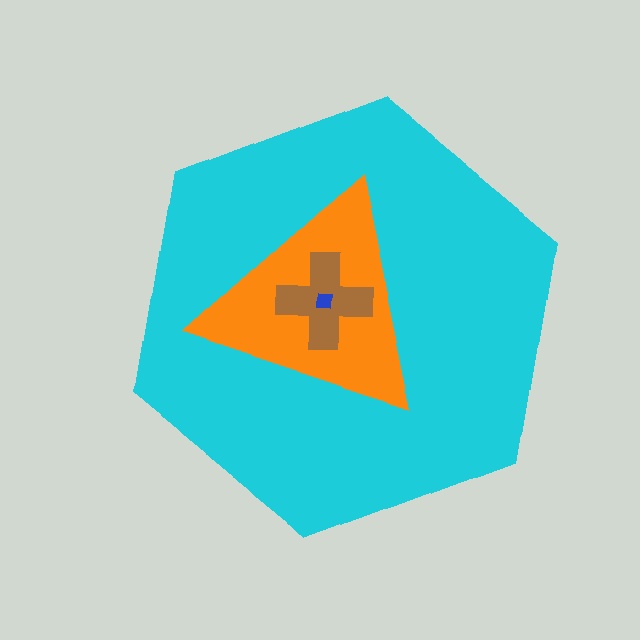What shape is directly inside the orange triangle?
The brown cross.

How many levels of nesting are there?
4.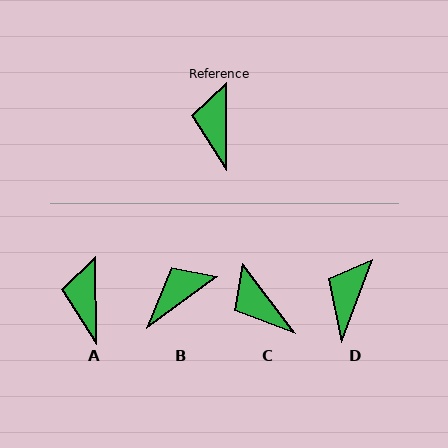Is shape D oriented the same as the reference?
No, it is off by about 21 degrees.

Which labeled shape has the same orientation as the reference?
A.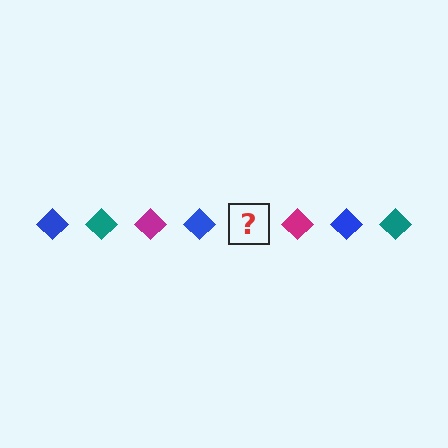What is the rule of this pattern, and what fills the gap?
The rule is that the pattern cycles through blue, teal, magenta diamonds. The gap should be filled with a teal diamond.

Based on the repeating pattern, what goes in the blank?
The blank should be a teal diamond.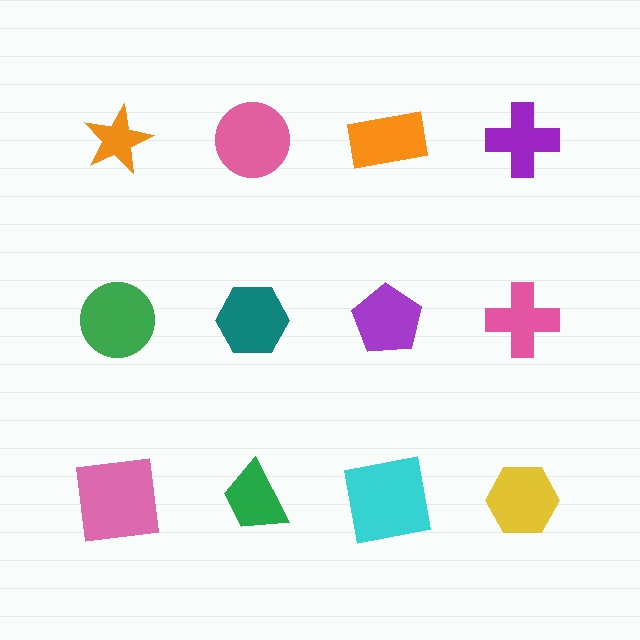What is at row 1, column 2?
A pink circle.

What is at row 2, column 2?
A teal hexagon.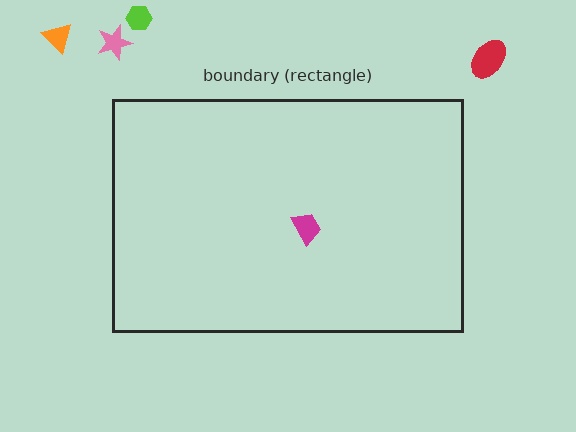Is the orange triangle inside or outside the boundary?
Outside.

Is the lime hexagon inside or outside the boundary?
Outside.